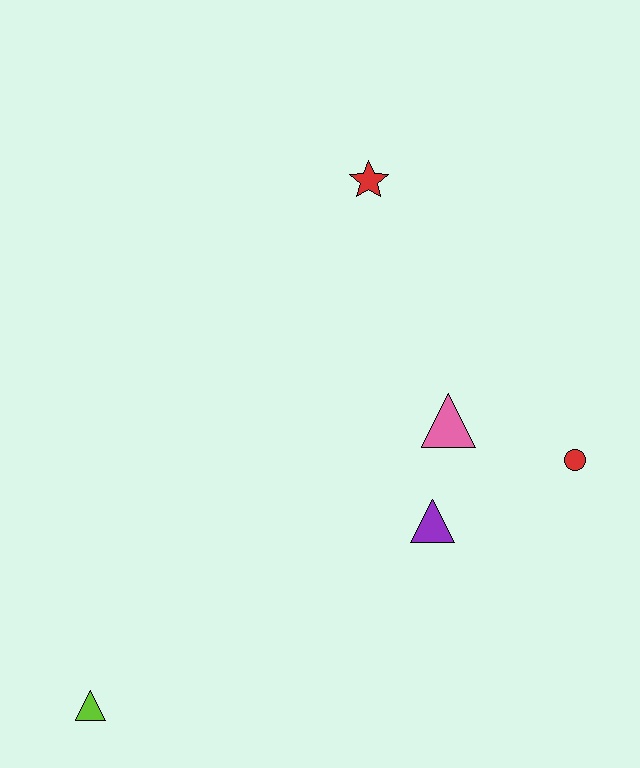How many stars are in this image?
There is 1 star.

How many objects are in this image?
There are 5 objects.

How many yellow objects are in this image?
There are no yellow objects.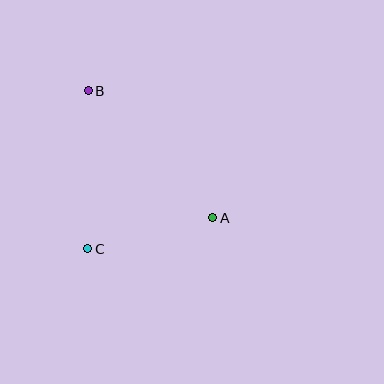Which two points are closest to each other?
Points A and C are closest to each other.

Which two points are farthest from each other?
Points A and B are farthest from each other.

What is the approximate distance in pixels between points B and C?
The distance between B and C is approximately 158 pixels.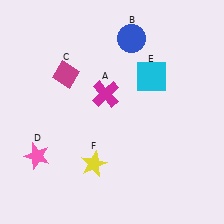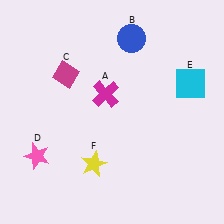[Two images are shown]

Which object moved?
The cyan square (E) moved right.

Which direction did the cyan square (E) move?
The cyan square (E) moved right.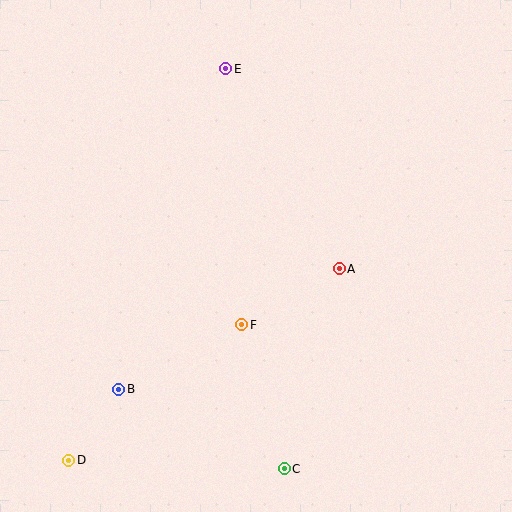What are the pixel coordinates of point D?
Point D is at (69, 460).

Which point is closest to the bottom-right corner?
Point C is closest to the bottom-right corner.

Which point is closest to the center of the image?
Point F at (241, 325) is closest to the center.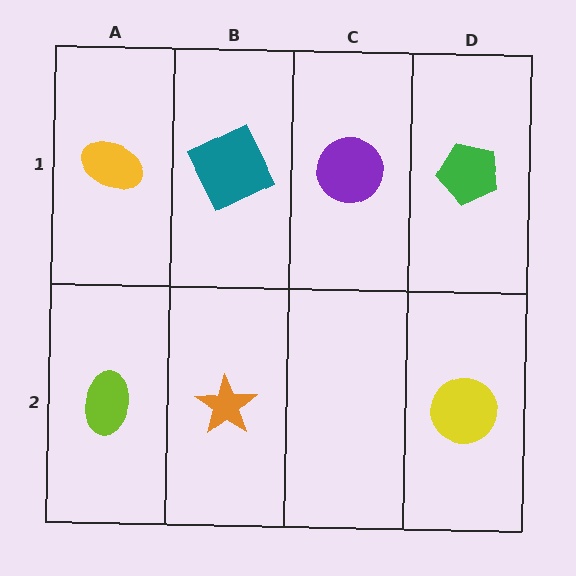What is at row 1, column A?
A yellow ellipse.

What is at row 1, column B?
A teal square.